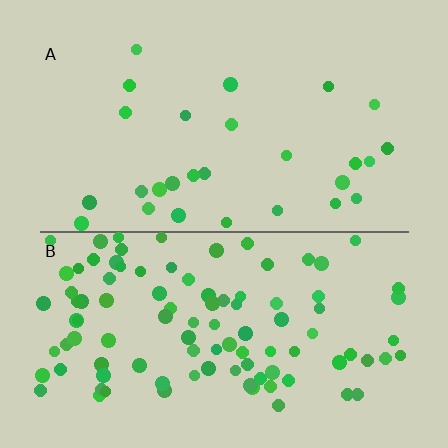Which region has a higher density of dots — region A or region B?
B (the bottom).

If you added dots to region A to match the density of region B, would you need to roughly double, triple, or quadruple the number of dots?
Approximately quadruple.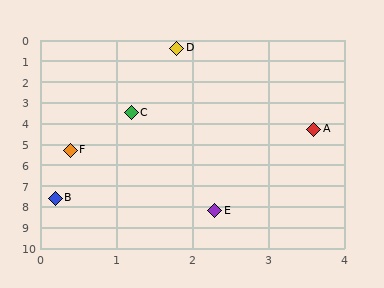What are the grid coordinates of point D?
Point D is at approximately (1.8, 0.4).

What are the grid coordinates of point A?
Point A is at approximately (3.6, 4.3).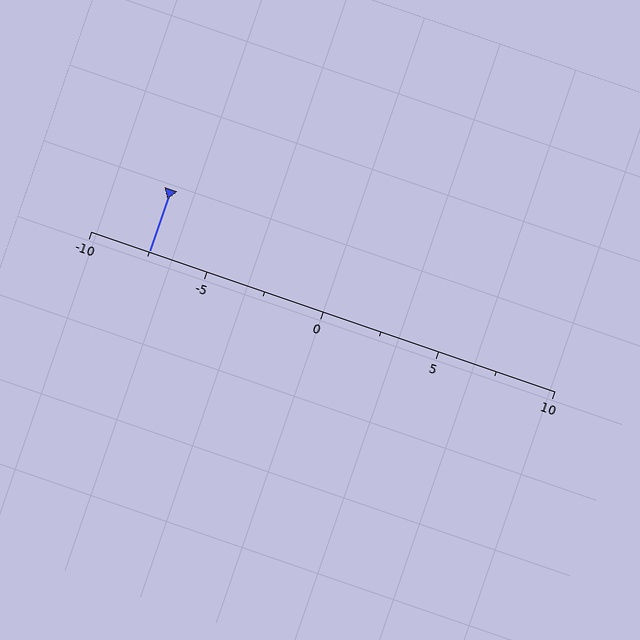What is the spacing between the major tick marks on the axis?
The major ticks are spaced 5 apart.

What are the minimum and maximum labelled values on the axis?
The axis runs from -10 to 10.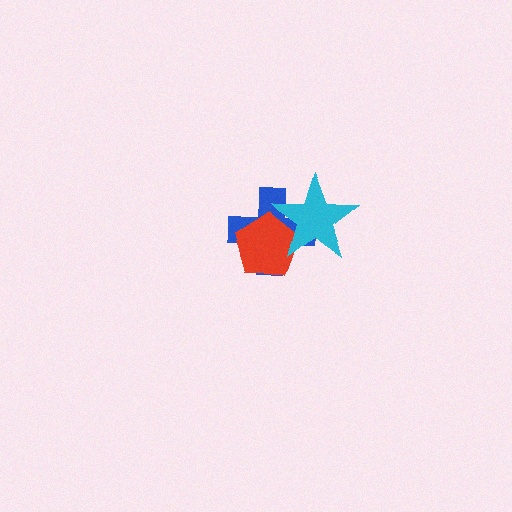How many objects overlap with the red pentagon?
2 objects overlap with the red pentagon.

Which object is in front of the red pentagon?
The cyan star is in front of the red pentagon.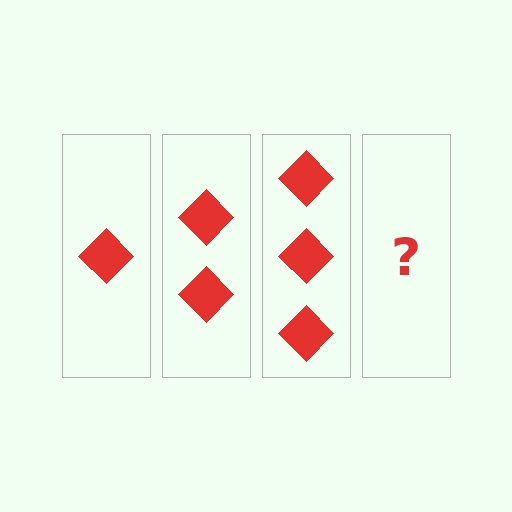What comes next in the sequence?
The next element should be 4 diamonds.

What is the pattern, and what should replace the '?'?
The pattern is that each step adds one more diamond. The '?' should be 4 diamonds.